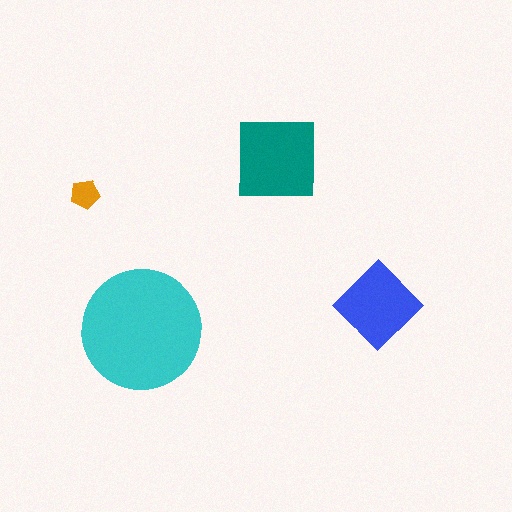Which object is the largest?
The cyan circle.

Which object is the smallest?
The orange pentagon.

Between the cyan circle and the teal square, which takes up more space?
The cyan circle.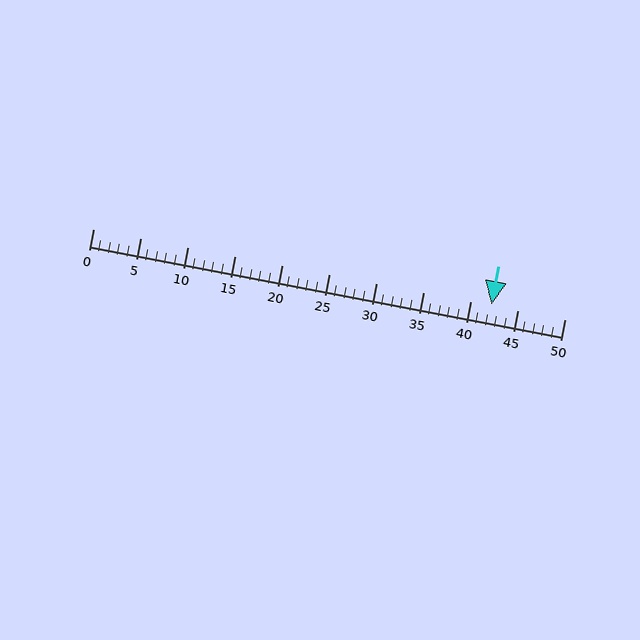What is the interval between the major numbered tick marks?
The major tick marks are spaced 5 units apart.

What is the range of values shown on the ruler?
The ruler shows values from 0 to 50.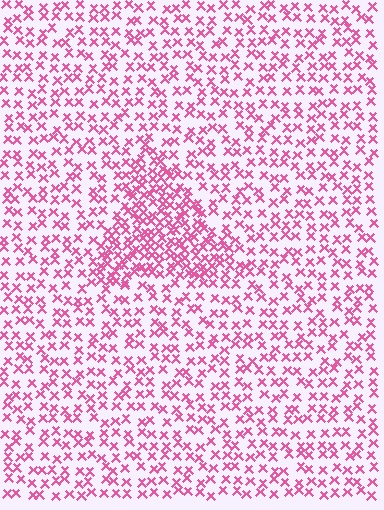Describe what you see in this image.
The image contains small pink elements arranged at two different densities. A triangle-shaped region is visible where the elements are more densely packed than the surrounding area.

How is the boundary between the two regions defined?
The boundary is defined by a change in element density (approximately 2.0x ratio). All elements are the same color, size, and shape.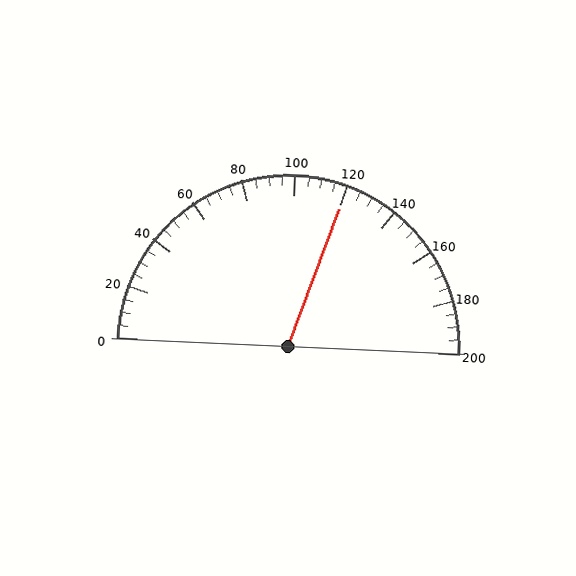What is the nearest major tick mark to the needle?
The nearest major tick mark is 120.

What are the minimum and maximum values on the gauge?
The gauge ranges from 0 to 200.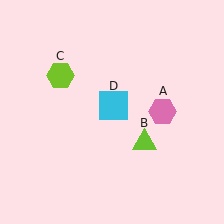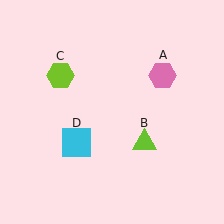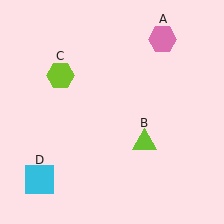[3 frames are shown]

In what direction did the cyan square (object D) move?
The cyan square (object D) moved down and to the left.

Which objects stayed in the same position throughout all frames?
Lime triangle (object B) and lime hexagon (object C) remained stationary.